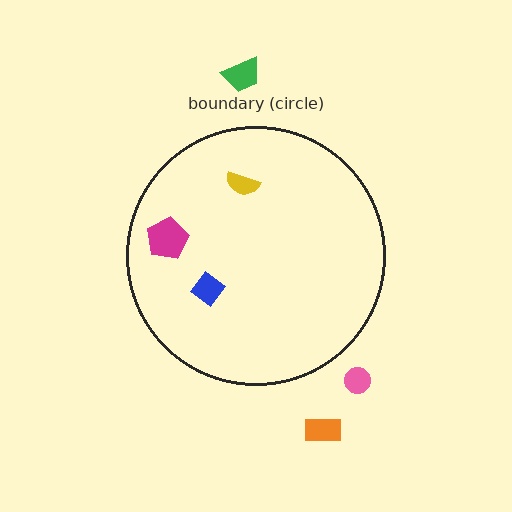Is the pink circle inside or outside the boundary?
Outside.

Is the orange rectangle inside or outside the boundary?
Outside.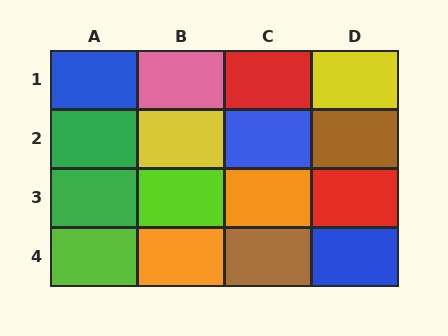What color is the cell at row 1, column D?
Yellow.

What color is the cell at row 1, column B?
Pink.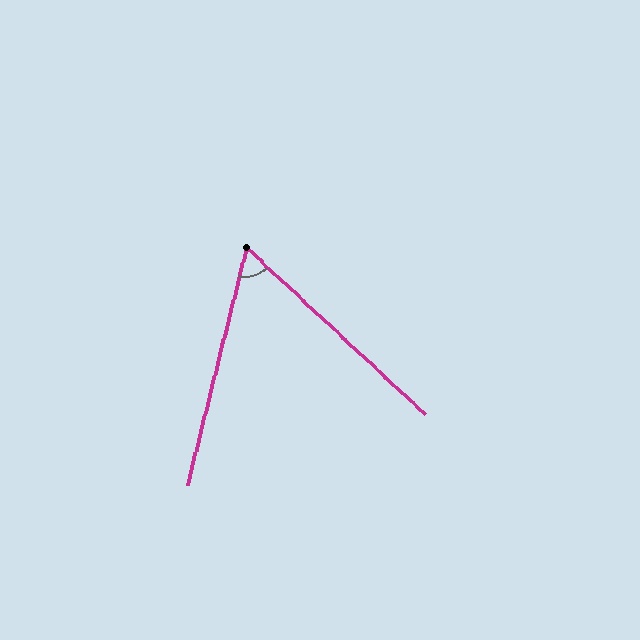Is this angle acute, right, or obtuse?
It is acute.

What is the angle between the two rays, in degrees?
Approximately 61 degrees.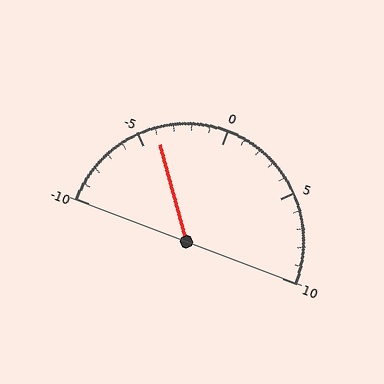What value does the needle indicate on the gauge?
The needle indicates approximately -4.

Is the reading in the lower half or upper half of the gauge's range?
The reading is in the lower half of the range (-10 to 10).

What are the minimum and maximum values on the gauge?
The gauge ranges from -10 to 10.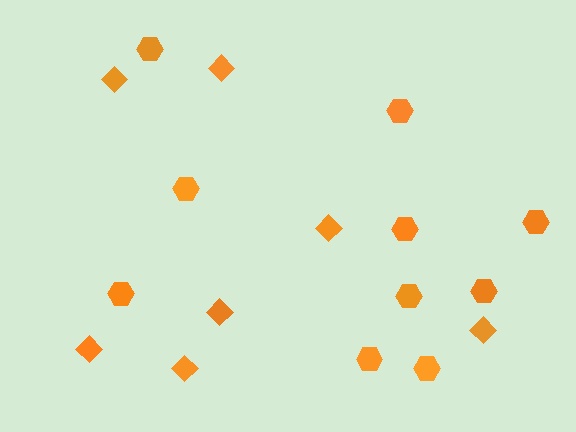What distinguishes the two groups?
There are 2 groups: one group of diamonds (7) and one group of hexagons (10).